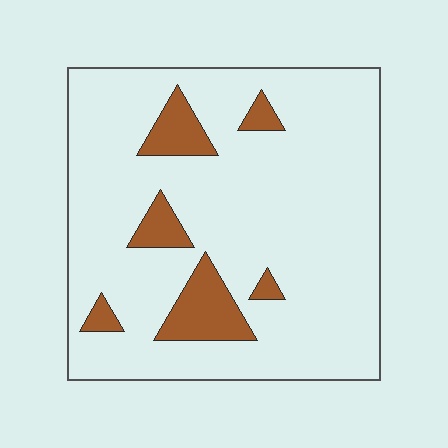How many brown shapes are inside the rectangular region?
6.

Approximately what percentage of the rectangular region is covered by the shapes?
Approximately 15%.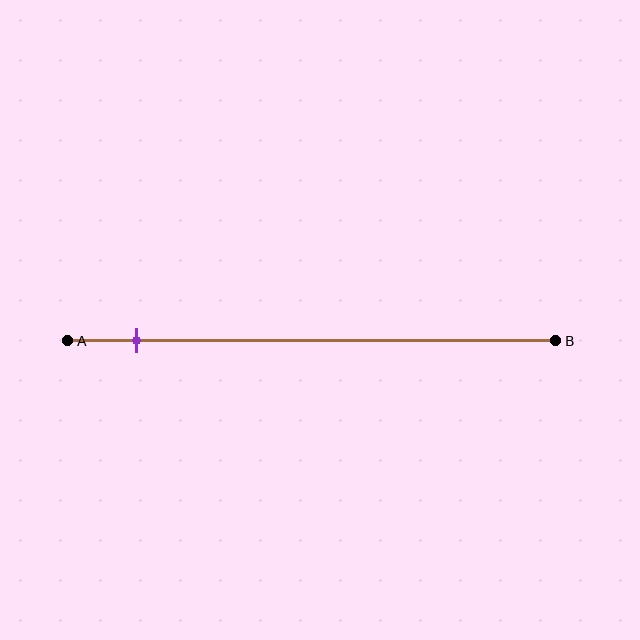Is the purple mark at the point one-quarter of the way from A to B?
No, the mark is at about 15% from A, not at the 25% one-quarter point.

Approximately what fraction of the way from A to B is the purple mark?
The purple mark is approximately 15% of the way from A to B.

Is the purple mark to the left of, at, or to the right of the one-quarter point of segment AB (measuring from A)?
The purple mark is to the left of the one-quarter point of segment AB.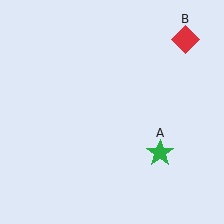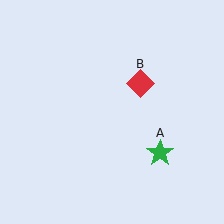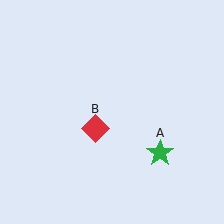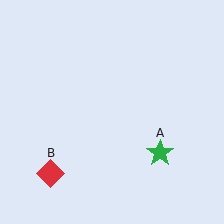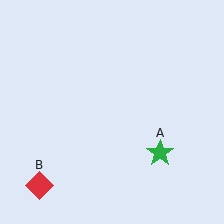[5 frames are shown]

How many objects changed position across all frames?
1 object changed position: red diamond (object B).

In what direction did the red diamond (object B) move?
The red diamond (object B) moved down and to the left.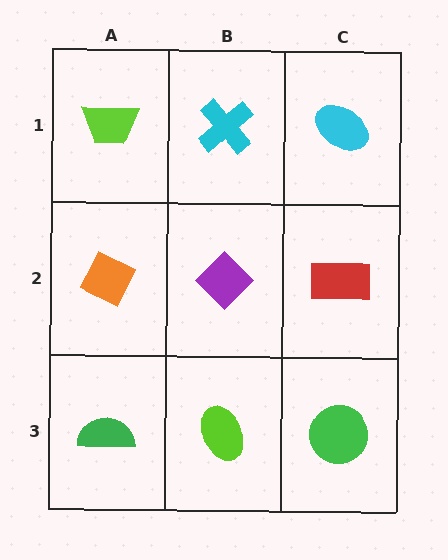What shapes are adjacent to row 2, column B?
A cyan cross (row 1, column B), a lime ellipse (row 3, column B), an orange diamond (row 2, column A), a red rectangle (row 2, column C).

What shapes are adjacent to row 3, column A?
An orange diamond (row 2, column A), a lime ellipse (row 3, column B).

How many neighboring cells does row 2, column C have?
3.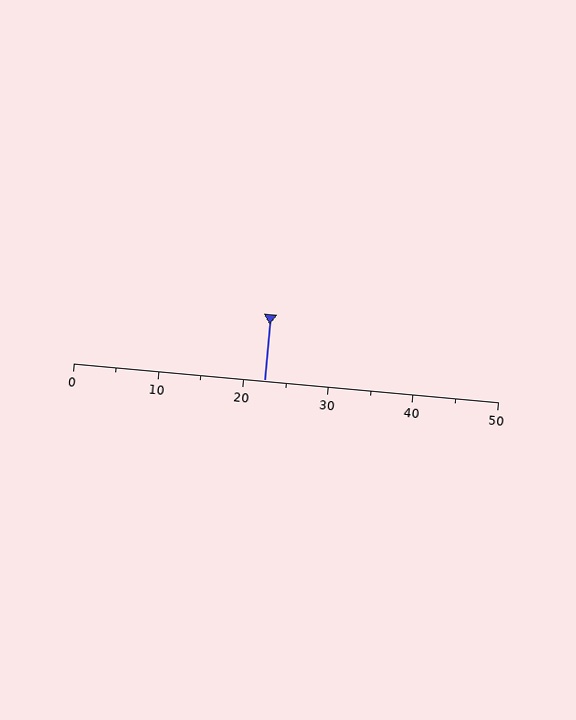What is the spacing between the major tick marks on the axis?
The major ticks are spaced 10 apart.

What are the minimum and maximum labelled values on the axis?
The axis runs from 0 to 50.